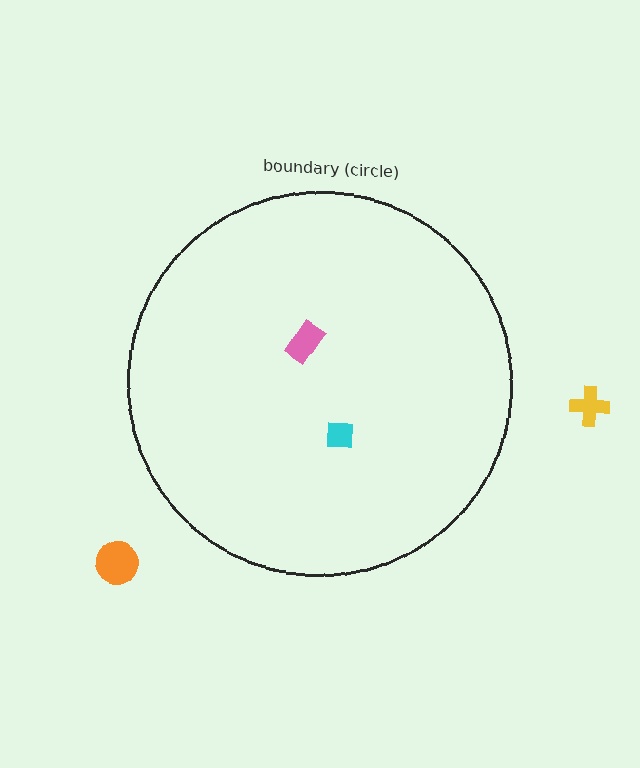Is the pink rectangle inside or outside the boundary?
Inside.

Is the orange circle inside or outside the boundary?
Outside.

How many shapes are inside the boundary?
2 inside, 2 outside.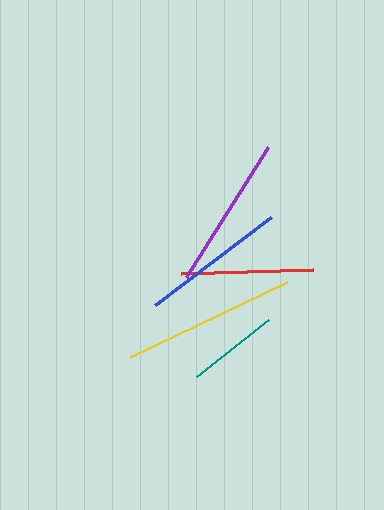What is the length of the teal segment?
The teal segment is approximately 92 pixels long.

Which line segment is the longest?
The yellow line is the longest at approximately 173 pixels.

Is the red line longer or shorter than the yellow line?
The yellow line is longer than the red line.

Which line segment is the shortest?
The teal line is the shortest at approximately 92 pixels.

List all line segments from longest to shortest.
From longest to shortest: yellow, purple, blue, red, teal.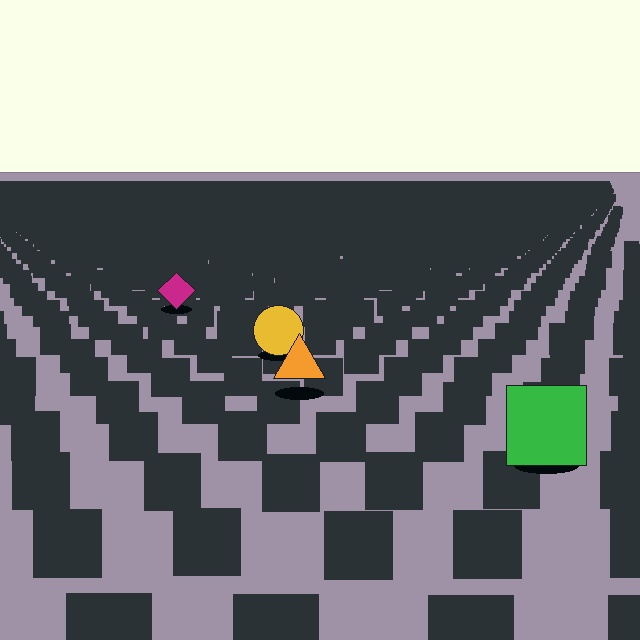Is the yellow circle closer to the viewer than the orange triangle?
No. The orange triangle is closer — you can tell from the texture gradient: the ground texture is coarser near it.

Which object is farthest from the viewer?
The magenta diamond is farthest from the viewer. It appears smaller and the ground texture around it is denser.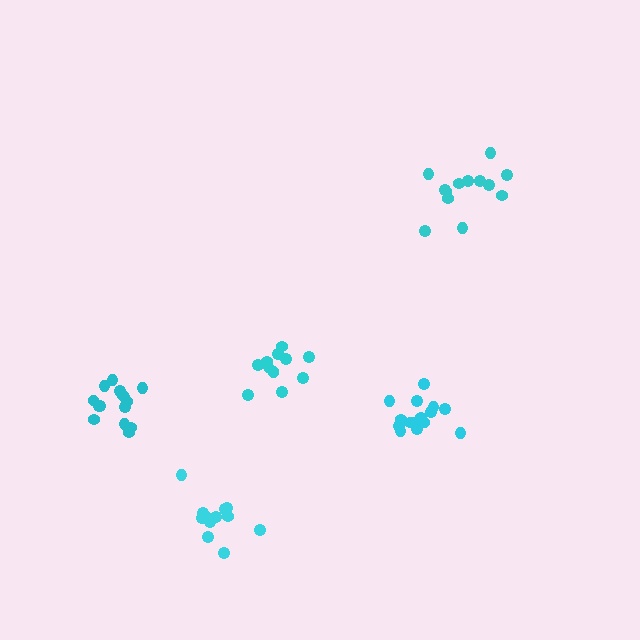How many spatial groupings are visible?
There are 5 spatial groupings.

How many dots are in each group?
Group 1: 13 dots, Group 2: 12 dots, Group 3: 12 dots, Group 4: 15 dots, Group 5: 15 dots (67 total).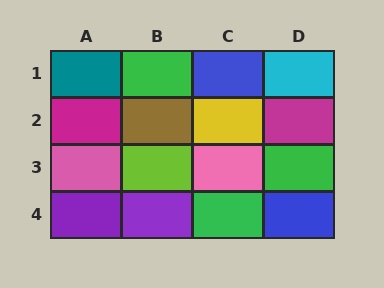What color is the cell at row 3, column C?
Pink.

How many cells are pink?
2 cells are pink.